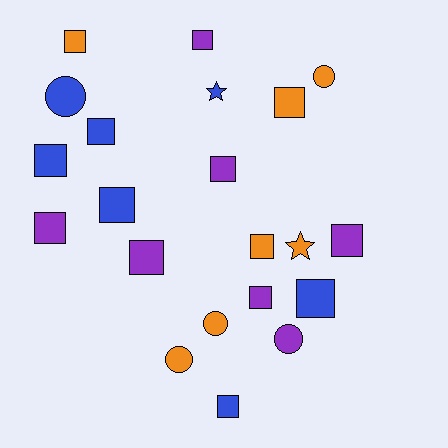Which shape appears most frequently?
Square, with 14 objects.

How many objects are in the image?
There are 21 objects.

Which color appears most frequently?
Purple, with 7 objects.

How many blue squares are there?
There are 5 blue squares.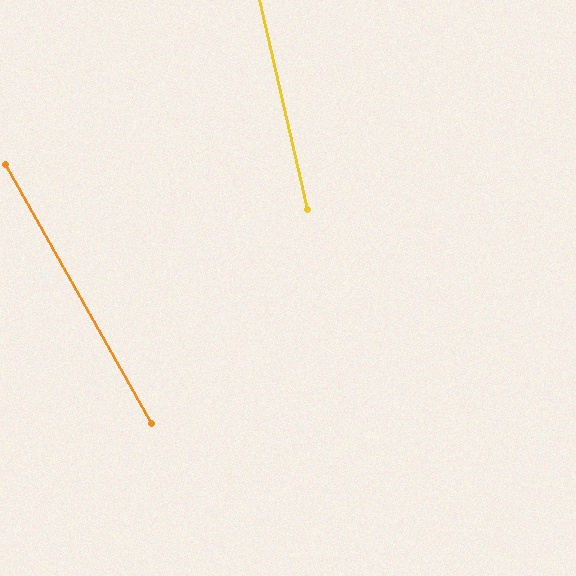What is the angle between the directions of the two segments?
Approximately 17 degrees.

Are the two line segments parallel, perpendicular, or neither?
Neither parallel nor perpendicular — they differ by about 17°.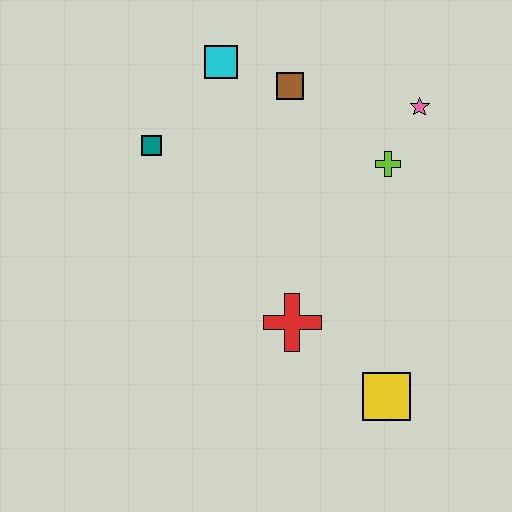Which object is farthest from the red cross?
The cyan square is farthest from the red cross.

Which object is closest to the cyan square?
The brown square is closest to the cyan square.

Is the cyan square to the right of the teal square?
Yes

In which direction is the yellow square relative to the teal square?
The yellow square is below the teal square.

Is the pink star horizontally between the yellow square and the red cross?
No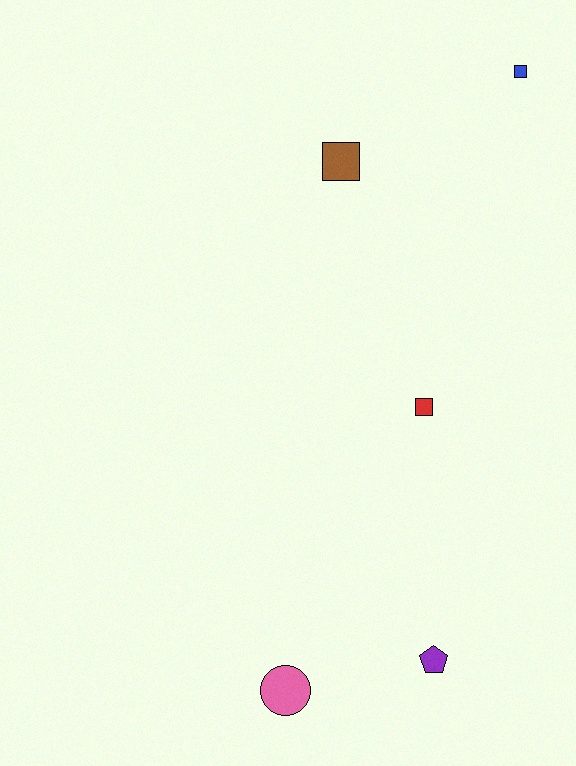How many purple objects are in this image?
There is 1 purple object.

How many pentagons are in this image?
There is 1 pentagon.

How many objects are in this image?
There are 5 objects.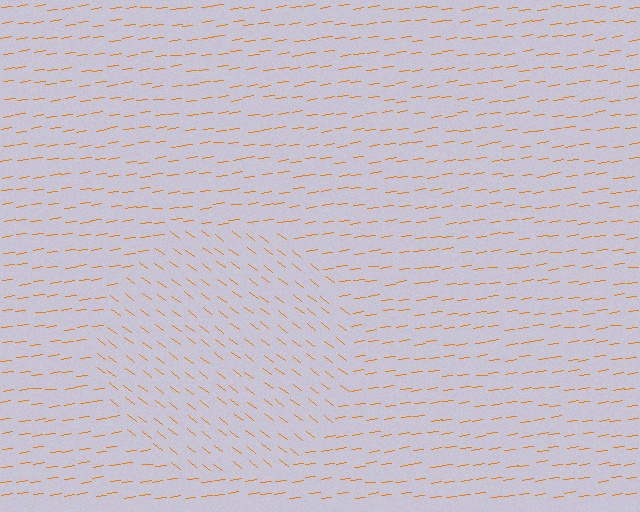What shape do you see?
I see a circle.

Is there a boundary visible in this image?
Yes, there is a texture boundary formed by a change in line orientation.